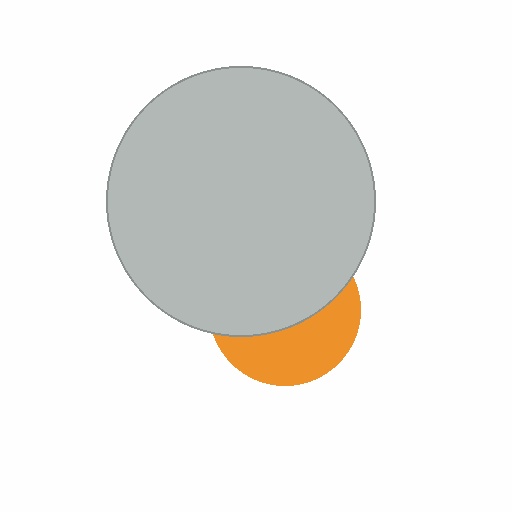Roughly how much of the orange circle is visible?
A small part of it is visible (roughly 41%).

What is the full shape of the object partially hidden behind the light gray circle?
The partially hidden object is an orange circle.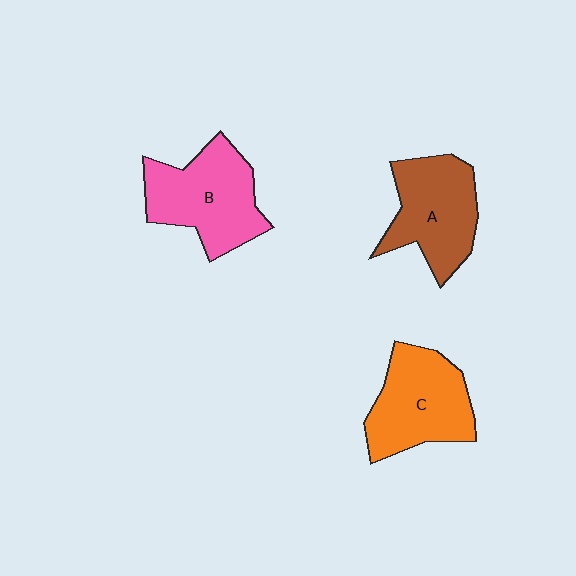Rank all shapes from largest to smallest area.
From largest to smallest: B (pink), C (orange), A (brown).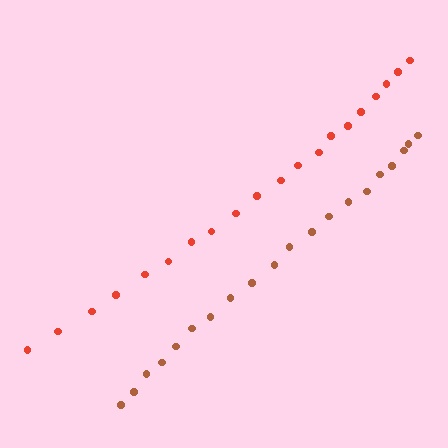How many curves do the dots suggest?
There are 2 distinct paths.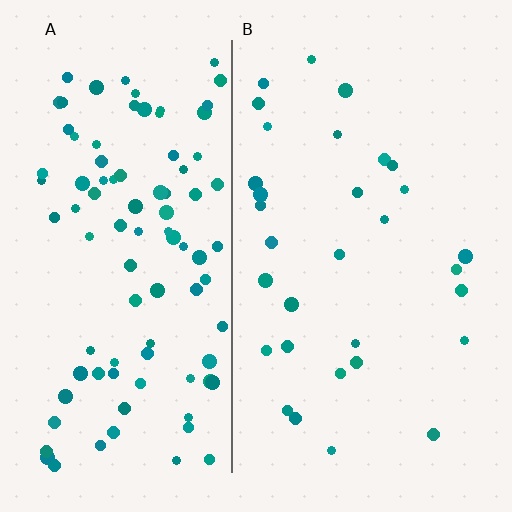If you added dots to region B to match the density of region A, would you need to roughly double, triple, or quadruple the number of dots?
Approximately triple.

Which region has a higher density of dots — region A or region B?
A (the left).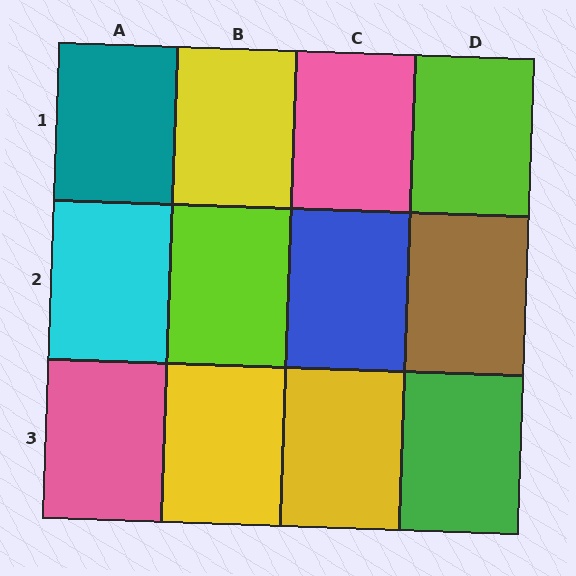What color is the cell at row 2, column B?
Lime.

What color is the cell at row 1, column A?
Teal.